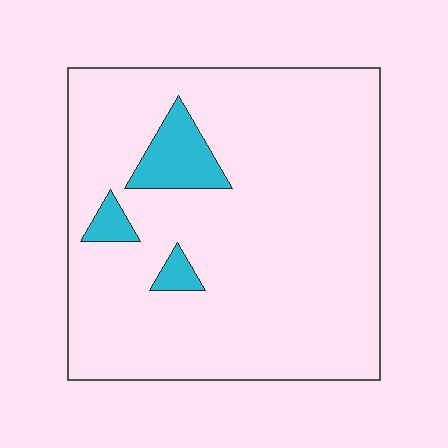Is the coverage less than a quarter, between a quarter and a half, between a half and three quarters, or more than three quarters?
Less than a quarter.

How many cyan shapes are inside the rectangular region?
3.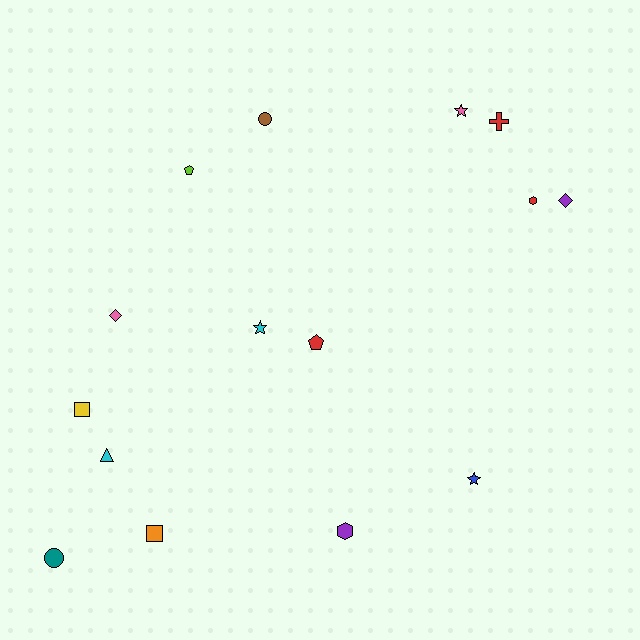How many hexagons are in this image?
There are 2 hexagons.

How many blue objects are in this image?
There is 1 blue object.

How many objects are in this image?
There are 15 objects.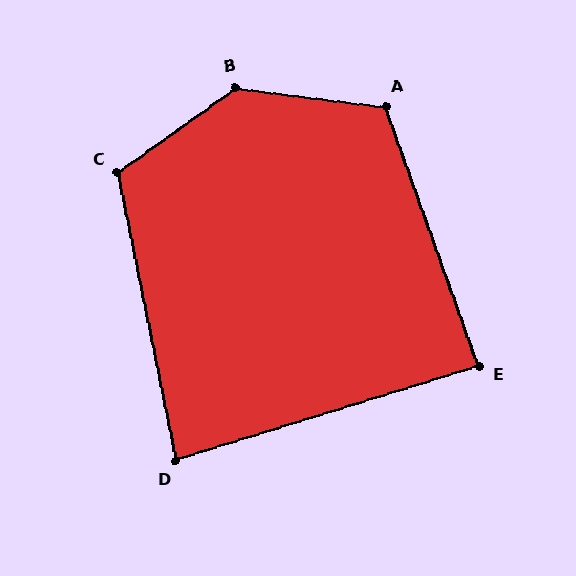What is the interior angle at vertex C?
Approximately 114 degrees (obtuse).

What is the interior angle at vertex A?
Approximately 116 degrees (obtuse).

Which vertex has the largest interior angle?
B, at approximately 138 degrees.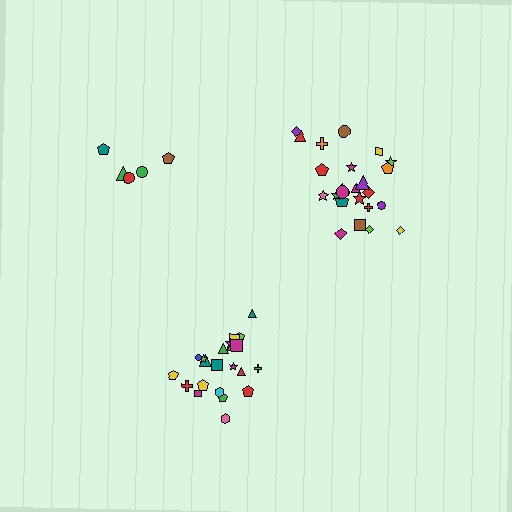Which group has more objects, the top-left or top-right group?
The top-right group.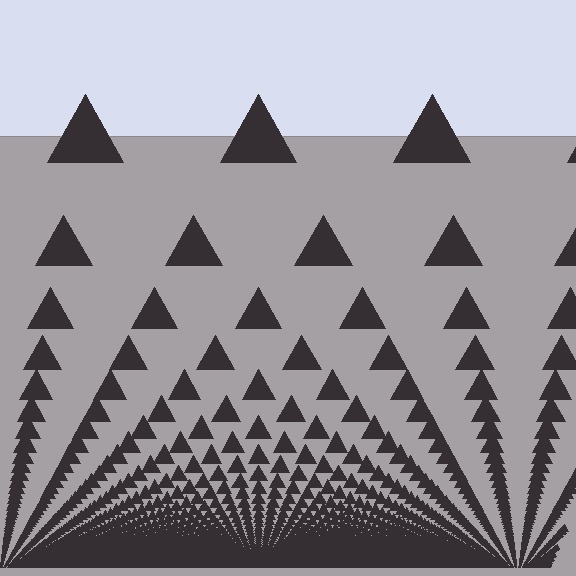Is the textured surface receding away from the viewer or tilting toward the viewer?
The surface appears to tilt toward the viewer. Texture elements get larger and sparser toward the top.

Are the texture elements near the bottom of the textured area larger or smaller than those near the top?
Smaller. The gradient is inverted — elements near the bottom are smaller and denser.